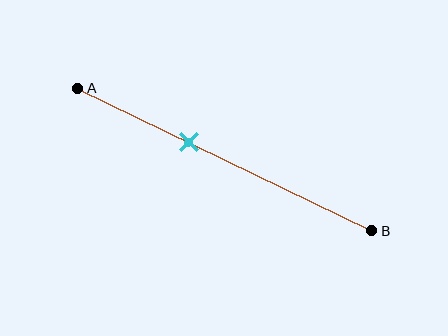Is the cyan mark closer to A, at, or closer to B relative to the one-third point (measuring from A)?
The cyan mark is closer to point B than the one-third point of segment AB.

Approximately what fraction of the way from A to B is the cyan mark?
The cyan mark is approximately 40% of the way from A to B.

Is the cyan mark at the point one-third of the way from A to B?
No, the mark is at about 40% from A, not at the 33% one-third point.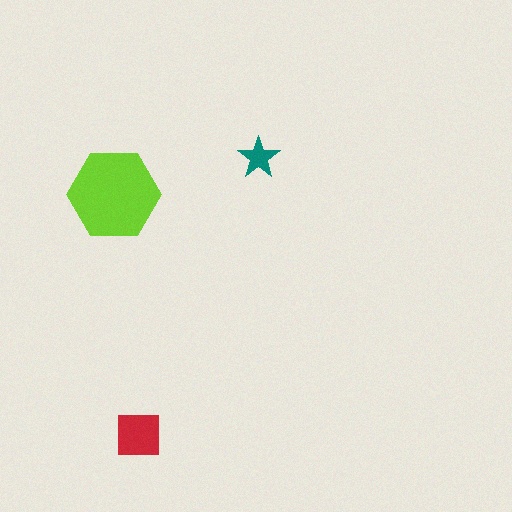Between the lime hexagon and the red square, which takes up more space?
The lime hexagon.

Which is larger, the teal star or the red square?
The red square.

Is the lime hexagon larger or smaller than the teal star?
Larger.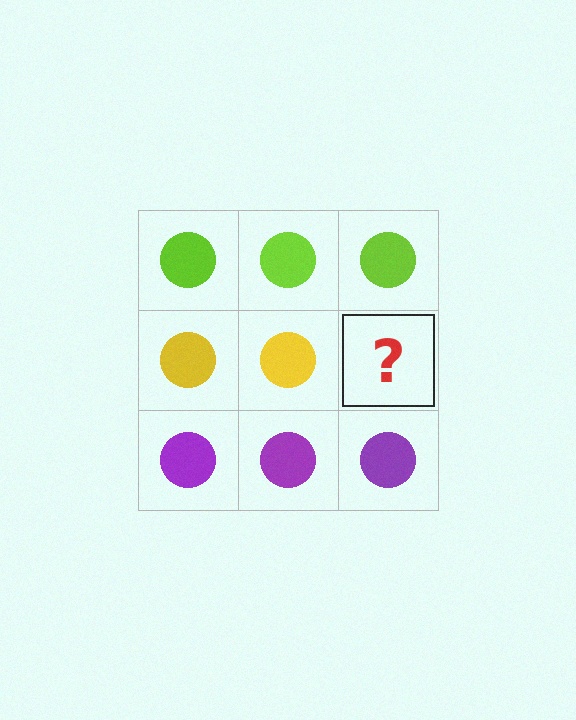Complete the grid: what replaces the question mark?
The question mark should be replaced with a yellow circle.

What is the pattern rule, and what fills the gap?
The rule is that each row has a consistent color. The gap should be filled with a yellow circle.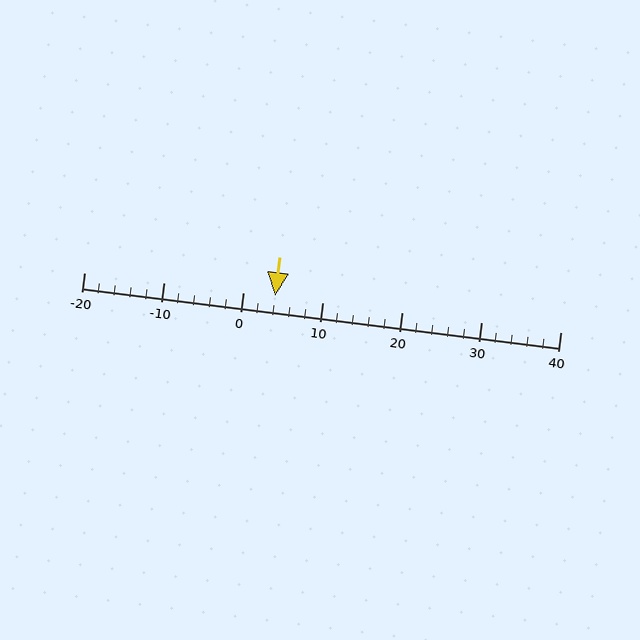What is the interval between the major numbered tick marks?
The major tick marks are spaced 10 units apart.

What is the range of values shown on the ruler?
The ruler shows values from -20 to 40.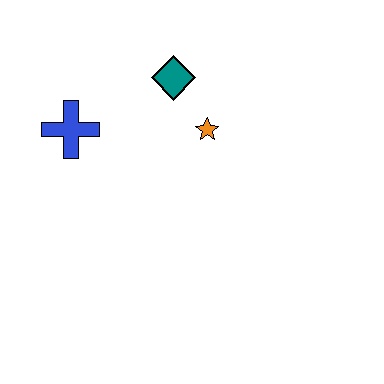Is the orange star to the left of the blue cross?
No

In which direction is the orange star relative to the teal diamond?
The orange star is below the teal diamond.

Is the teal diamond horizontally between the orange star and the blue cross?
Yes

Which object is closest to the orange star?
The teal diamond is closest to the orange star.